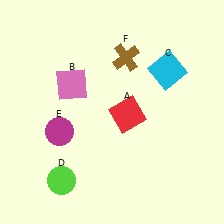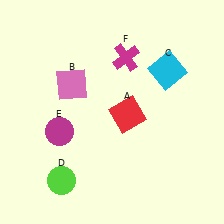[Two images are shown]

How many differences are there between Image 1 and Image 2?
There is 1 difference between the two images.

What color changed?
The cross (F) changed from brown in Image 1 to magenta in Image 2.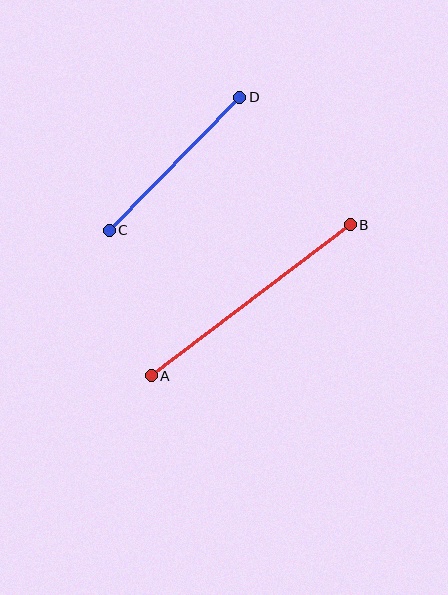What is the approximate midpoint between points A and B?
The midpoint is at approximately (251, 300) pixels.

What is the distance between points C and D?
The distance is approximately 186 pixels.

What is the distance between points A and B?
The distance is approximately 250 pixels.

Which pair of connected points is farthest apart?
Points A and B are farthest apart.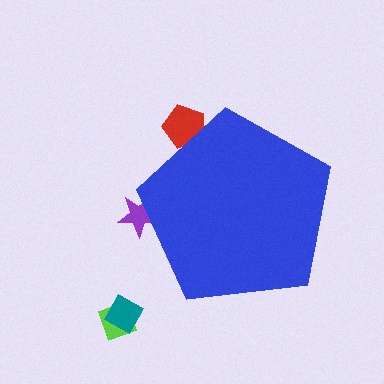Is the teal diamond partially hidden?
No, the teal diamond is fully visible.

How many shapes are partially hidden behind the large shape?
2 shapes are partially hidden.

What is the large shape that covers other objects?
A blue pentagon.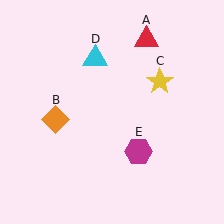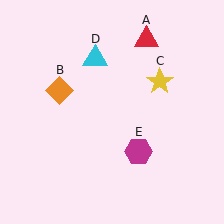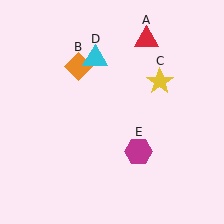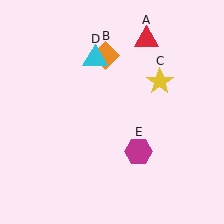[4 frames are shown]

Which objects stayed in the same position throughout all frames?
Red triangle (object A) and yellow star (object C) and cyan triangle (object D) and magenta hexagon (object E) remained stationary.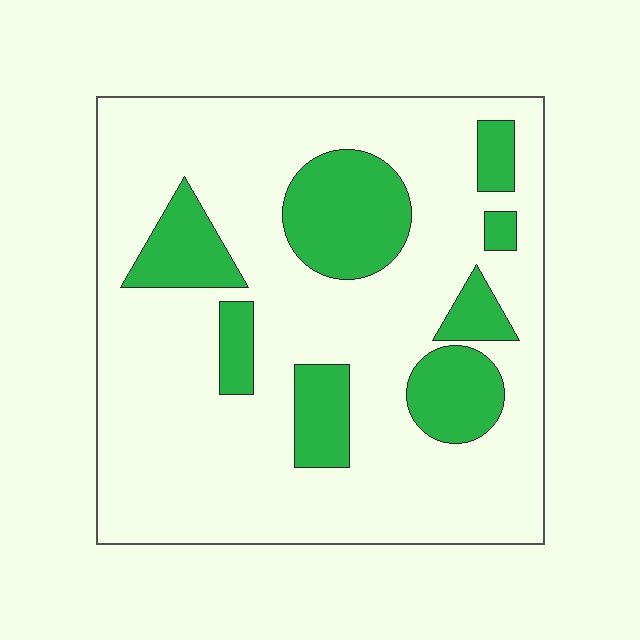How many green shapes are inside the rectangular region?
8.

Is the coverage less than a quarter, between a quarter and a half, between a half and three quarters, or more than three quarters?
Less than a quarter.